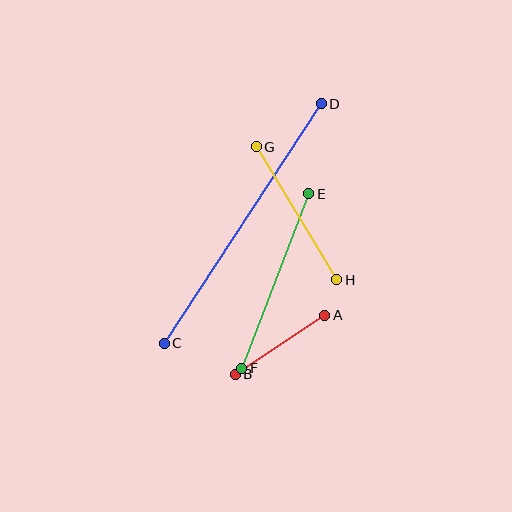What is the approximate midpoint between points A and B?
The midpoint is at approximately (280, 345) pixels.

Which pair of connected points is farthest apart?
Points C and D are farthest apart.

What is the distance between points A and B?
The distance is approximately 107 pixels.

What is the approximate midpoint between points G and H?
The midpoint is at approximately (296, 213) pixels.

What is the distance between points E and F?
The distance is approximately 187 pixels.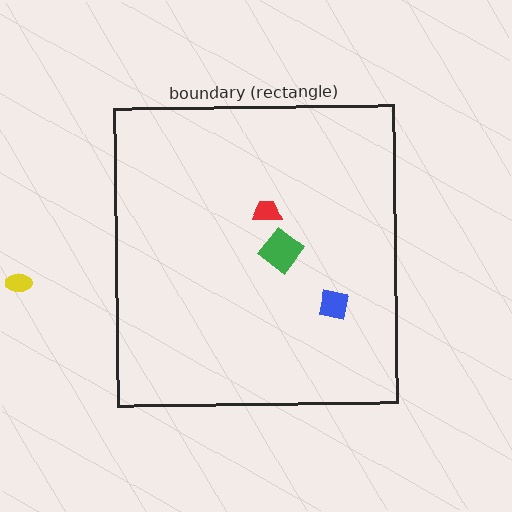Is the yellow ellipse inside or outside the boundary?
Outside.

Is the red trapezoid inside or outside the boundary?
Inside.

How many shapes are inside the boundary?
3 inside, 1 outside.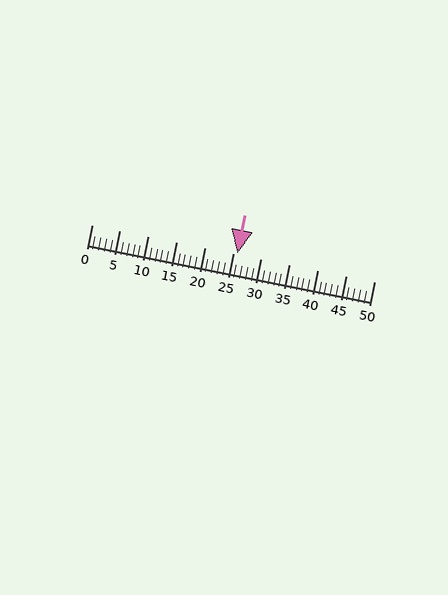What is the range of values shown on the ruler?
The ruler shows values from 0 to 50.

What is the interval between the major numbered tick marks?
The major tick marks are spaced 5 units apart.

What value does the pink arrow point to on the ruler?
The pink arrow points to approximately 26.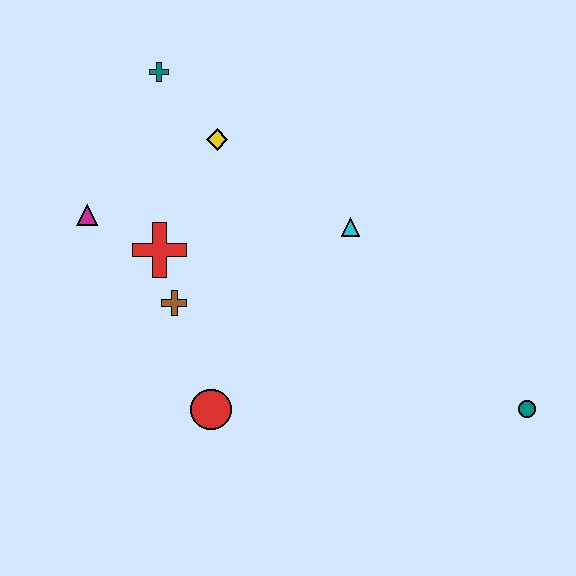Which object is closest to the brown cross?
The red cross is closest to the brown cross.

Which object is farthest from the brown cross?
The teal circle is farthest from the brown cross.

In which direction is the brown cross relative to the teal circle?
The brown cross is to the left of the teal circle.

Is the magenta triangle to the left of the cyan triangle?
Yes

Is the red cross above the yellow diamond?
No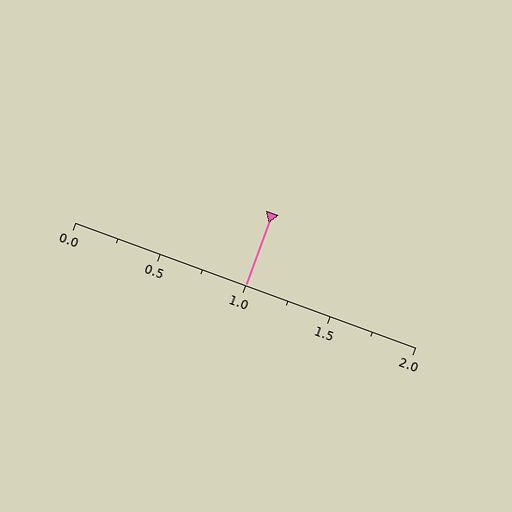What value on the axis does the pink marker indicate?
The marker indicates approximately 1.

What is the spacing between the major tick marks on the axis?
The major ticks are spaced 0.5 apart.